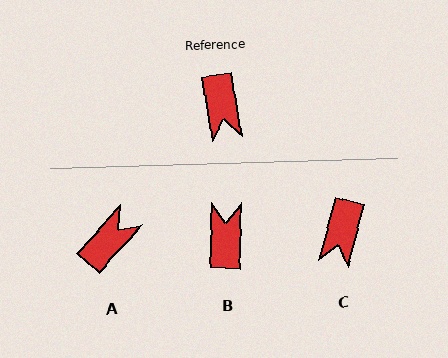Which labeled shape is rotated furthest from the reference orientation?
B, about 169 degrees away.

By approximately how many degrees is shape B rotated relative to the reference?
Approximately 169 degrees counter-clockwise.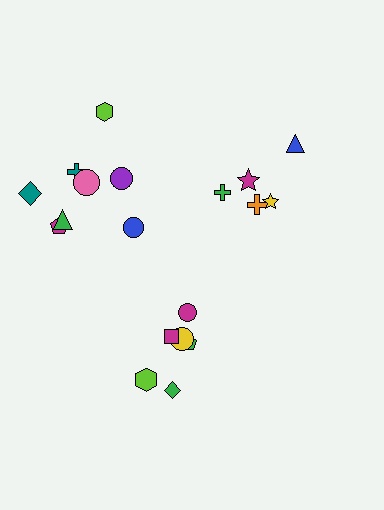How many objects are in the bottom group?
There are 6 objects.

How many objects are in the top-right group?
There are 5 objects.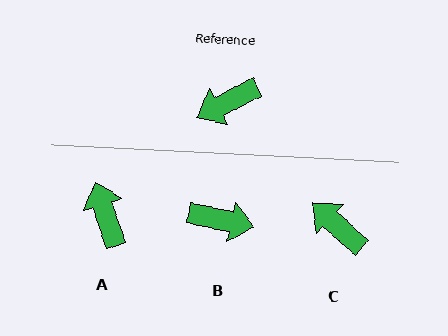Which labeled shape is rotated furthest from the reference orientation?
B, about 141 degrees away.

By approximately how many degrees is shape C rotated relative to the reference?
Approximately 69 degrees clockwise.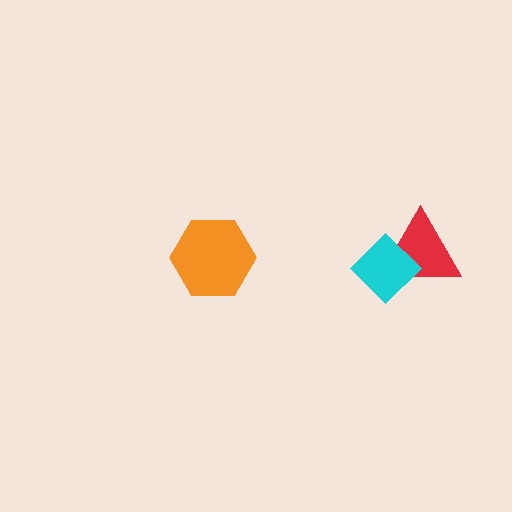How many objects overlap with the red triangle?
1 object overlaps with the red triangle.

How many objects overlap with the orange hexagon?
0 objects overlap with the orange hexagon.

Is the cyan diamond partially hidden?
No, no other shape covers it.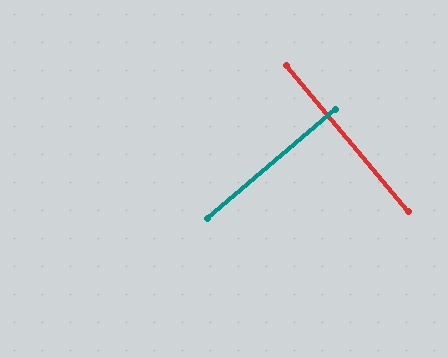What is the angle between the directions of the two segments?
Approximately 89 degrees.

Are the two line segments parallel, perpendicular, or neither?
Perpendicular — they meet at approximately 89°.